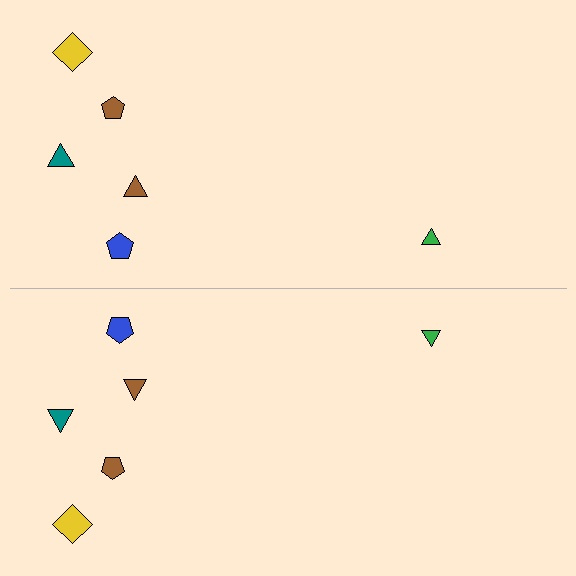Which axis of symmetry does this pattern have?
The pattern has a horizontal axis of symmetry running through the center of the image.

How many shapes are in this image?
There are 12 shapes in this image.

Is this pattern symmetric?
Yes, this pattern has bilateral (reflection) symmetry.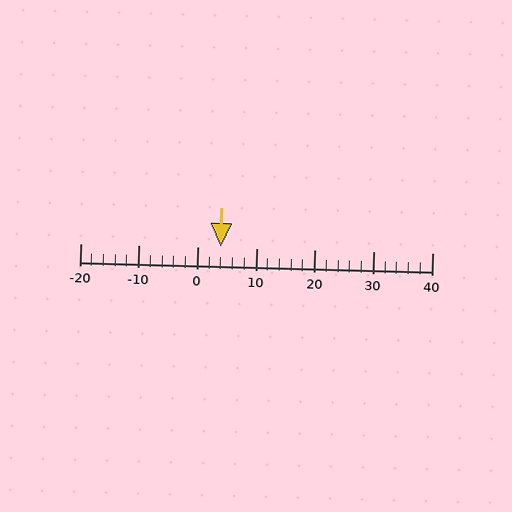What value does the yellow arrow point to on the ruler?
The yellow arrow points to approximately 4.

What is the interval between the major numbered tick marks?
The major tick marks are spaced 10 units apart.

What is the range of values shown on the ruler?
The ruler shows values from -20 to 40.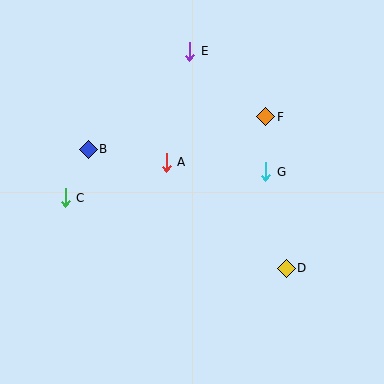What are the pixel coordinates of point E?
Point E is at (189, 51).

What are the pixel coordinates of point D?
Point D is at (286, 268).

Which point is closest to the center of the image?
Point A at (166, 162) is closest to the center.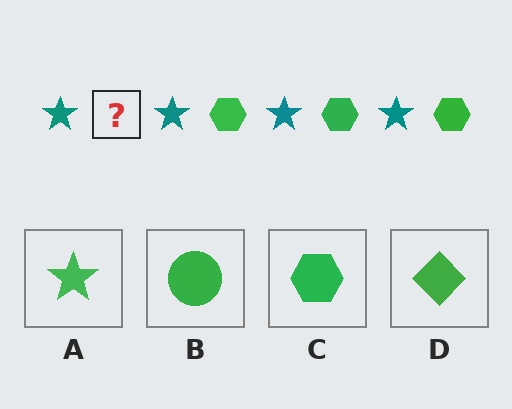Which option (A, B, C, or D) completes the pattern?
C.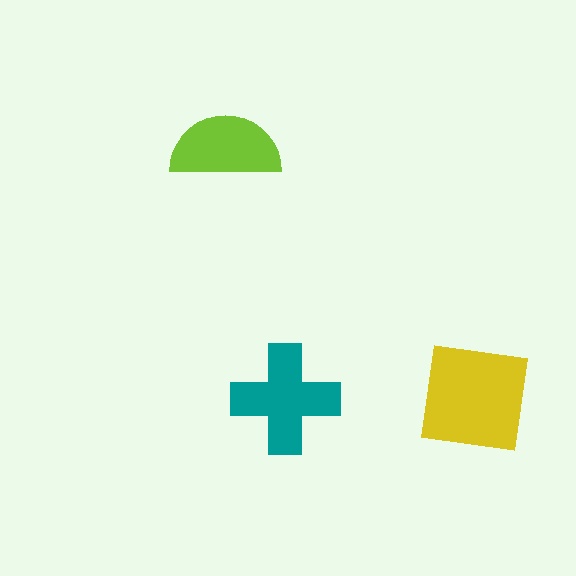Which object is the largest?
The yellow square.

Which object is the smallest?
The lime semicircle.